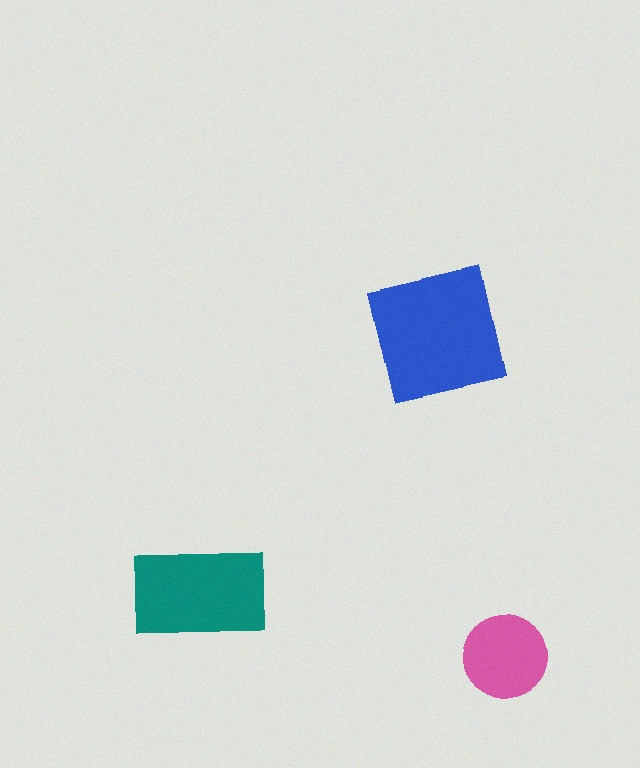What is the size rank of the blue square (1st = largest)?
1st.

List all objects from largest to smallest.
The blue square, the teal rectangle, the pink circle.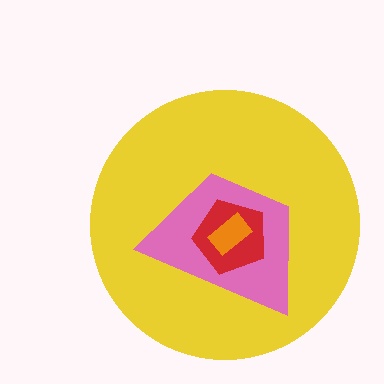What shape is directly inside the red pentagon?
The orange rectangle.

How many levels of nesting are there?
4.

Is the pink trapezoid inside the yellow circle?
Yes.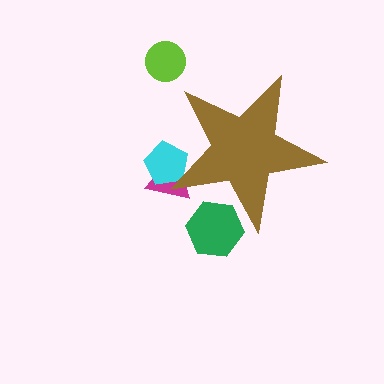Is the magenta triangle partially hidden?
Yes, the magenta triangle is partially hidden behind the brown star.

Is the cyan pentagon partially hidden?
Yes, the cyan pentagon is partially hidden behind the brown star.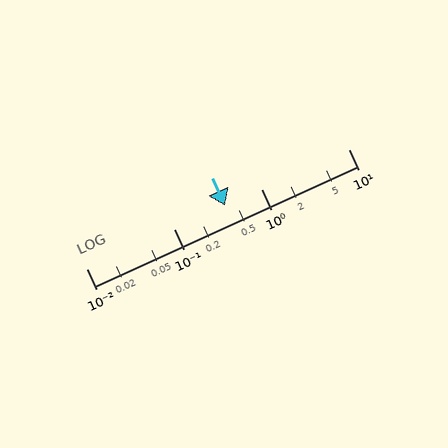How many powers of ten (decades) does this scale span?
The scale spans 3 decades, from 0.01 to 10.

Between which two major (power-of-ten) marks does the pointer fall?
The pointer is between 0.1 and 1.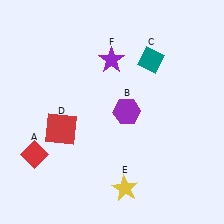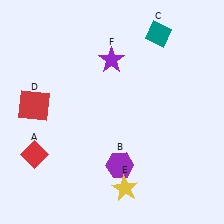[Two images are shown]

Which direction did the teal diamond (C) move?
The teal diamond (C) moved up.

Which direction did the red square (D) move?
The red square (D) moved left.